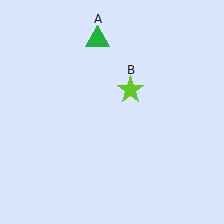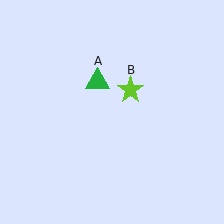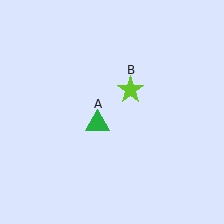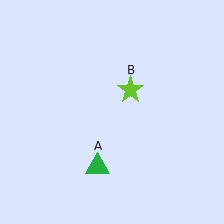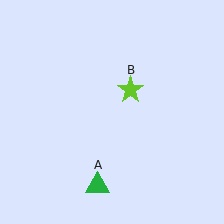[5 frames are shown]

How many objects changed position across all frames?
1 object changed position: green triangle (object A).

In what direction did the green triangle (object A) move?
The green triangle (object A) moved down.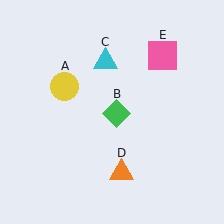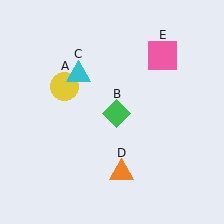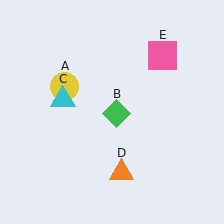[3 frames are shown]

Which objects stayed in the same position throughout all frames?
Yellow circle (object A) and green diamond (object B) and orange triangle (object D) and pink square (object E) remained stationary.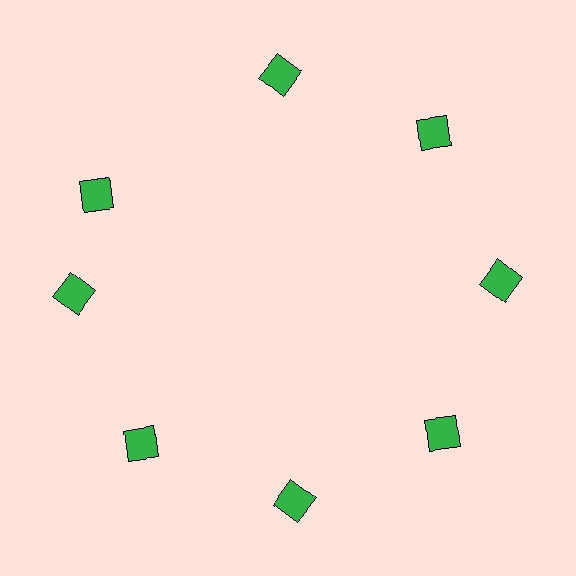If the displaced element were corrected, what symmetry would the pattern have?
It would have 8-fold rotational symmetry — the pattern would map onto itself every 45 degrees.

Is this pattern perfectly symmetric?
No. The 8 green diamonds are arranged in a ring, but one element near the 10 o'clock position is rotated out of alignment along the ring, breaking the 8-fold rotational symmetry.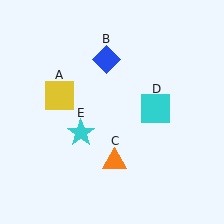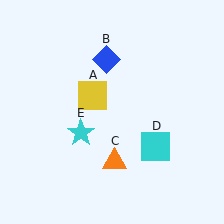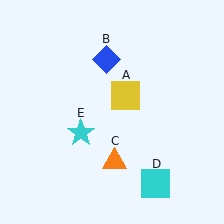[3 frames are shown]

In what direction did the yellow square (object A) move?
The yellow square (object A) moved right.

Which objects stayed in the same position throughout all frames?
Blue diamond (object B) and orange triangle (object C) and cyan star (object E) remained stationary.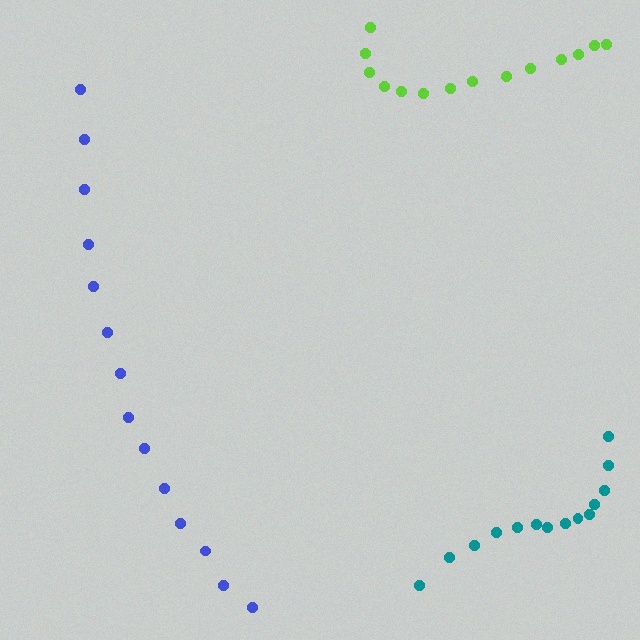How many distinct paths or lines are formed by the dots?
There are 3 distinct paths.